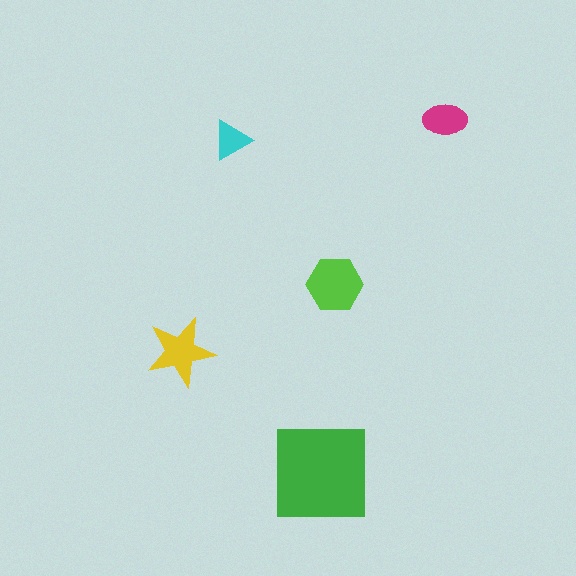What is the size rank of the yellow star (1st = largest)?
3rd.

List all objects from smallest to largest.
The cyan triangle, the magenta ellipse, the yellow star, the lime hexagon, the green square.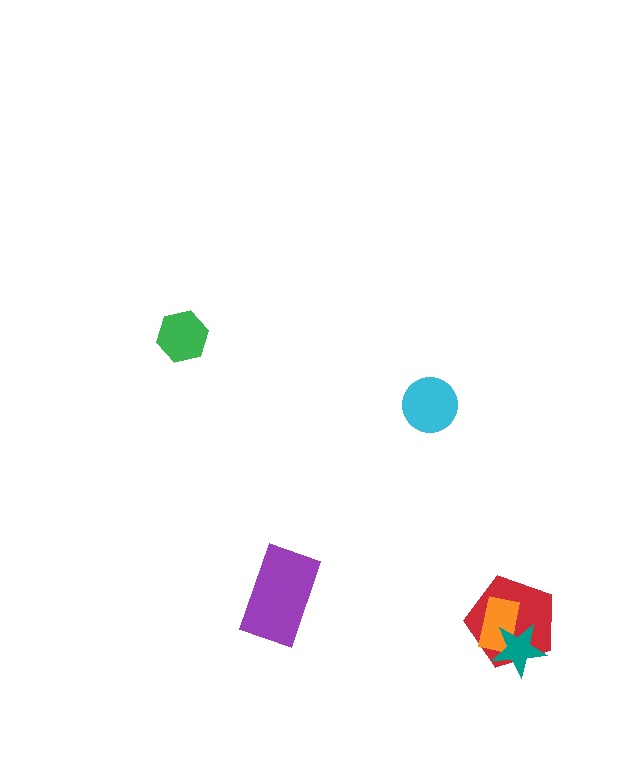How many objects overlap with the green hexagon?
0 objects overlap with the green hexagon.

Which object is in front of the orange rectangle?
The teal star is in front of the orange rectangle.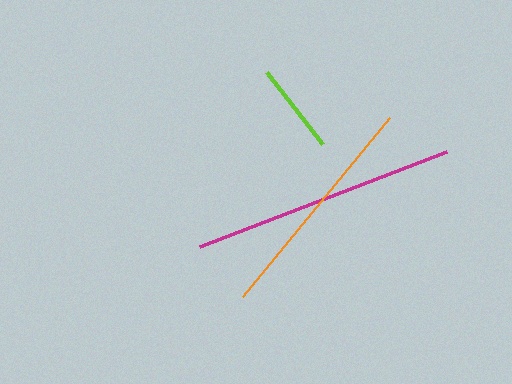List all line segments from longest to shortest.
From longest to shortest: magenta, orange, lime.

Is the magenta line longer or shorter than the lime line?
The magenta line is longer than the lime line.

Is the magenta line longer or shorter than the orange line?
The magenta line is longer than the orange line.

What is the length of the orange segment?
The orange segment is approximately 232 pixels long.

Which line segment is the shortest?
The lime line is the shortest at approximately 91 pixels.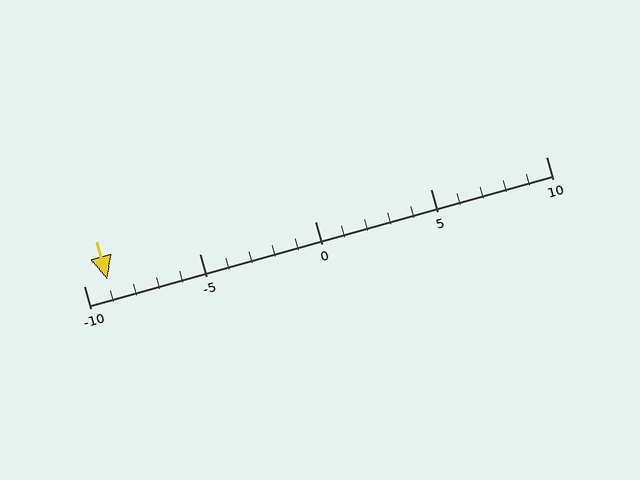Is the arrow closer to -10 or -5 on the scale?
The arrow is closer to -10.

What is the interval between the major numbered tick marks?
The major tick marks are spaced 5 units apart.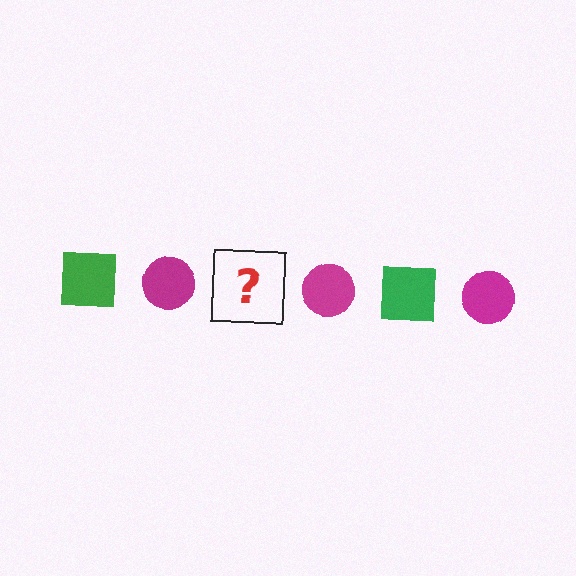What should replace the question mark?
The question mark should be replaced with a green square.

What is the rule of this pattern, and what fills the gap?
The rule is that the pattern alternates between green square and magenta circle. The gap should be filled with a green square.